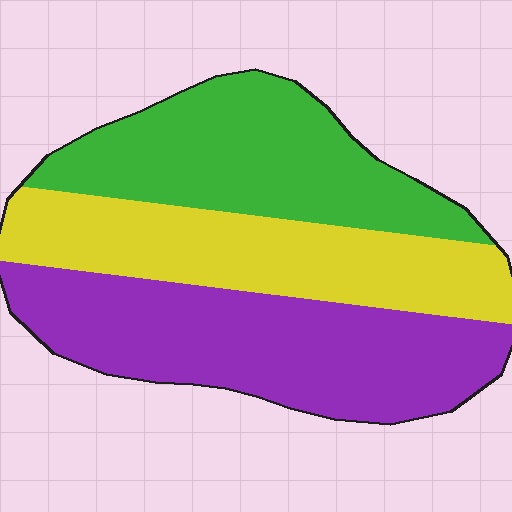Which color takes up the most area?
Purple, at roughly 40%.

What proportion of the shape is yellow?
Yellow covers about 30% of the shape.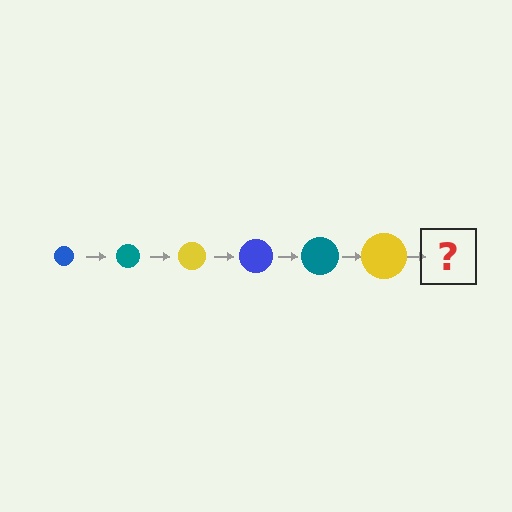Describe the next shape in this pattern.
It should be a blue circle, larger than the previous one.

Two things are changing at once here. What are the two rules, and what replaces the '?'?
The two rules are that the circle grows larger each step and the color cycles through blue, teal, and yellow. The '?' should be a blue circle, larger than the previous one.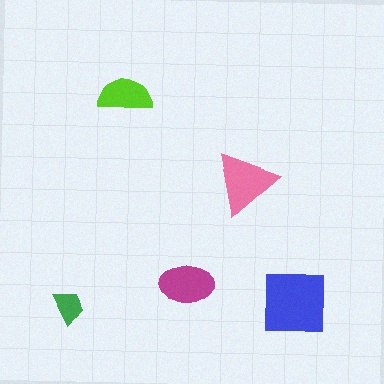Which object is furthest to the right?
The blue square is rightmost.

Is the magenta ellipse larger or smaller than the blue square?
Smaller.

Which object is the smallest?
The green trapezoid.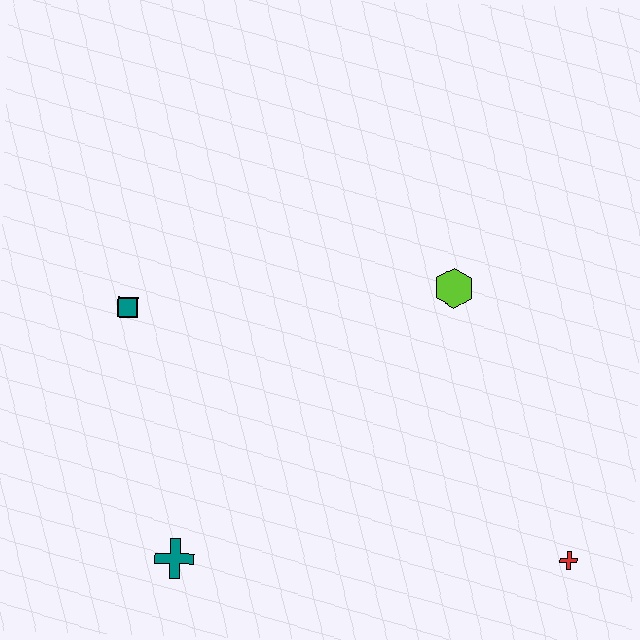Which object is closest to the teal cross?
The teal square is closest to the teal cross.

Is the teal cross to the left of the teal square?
No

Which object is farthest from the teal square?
The red cross is farthest from the teal square.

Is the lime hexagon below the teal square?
No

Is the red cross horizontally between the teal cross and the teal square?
No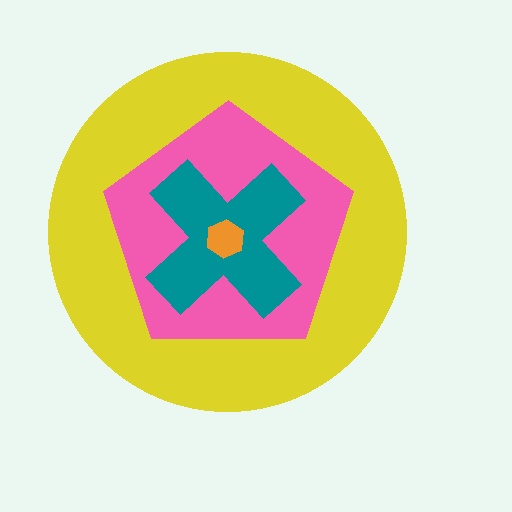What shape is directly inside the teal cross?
The orange hexagon.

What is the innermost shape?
The orange hexagon.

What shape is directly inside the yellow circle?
The pink pentagon.